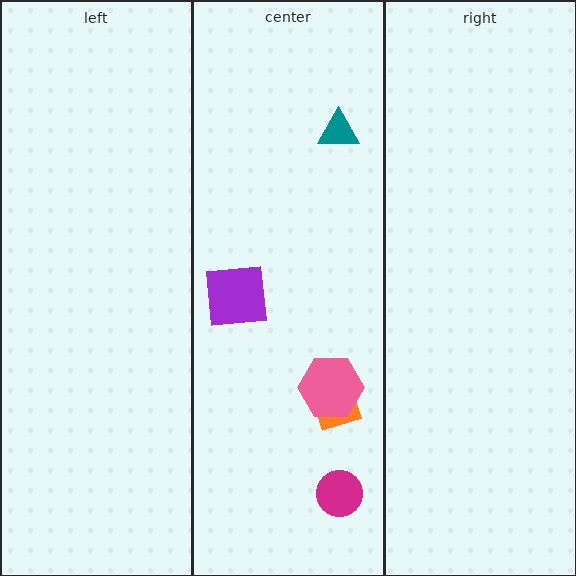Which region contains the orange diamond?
The center region.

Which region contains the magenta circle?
The center region.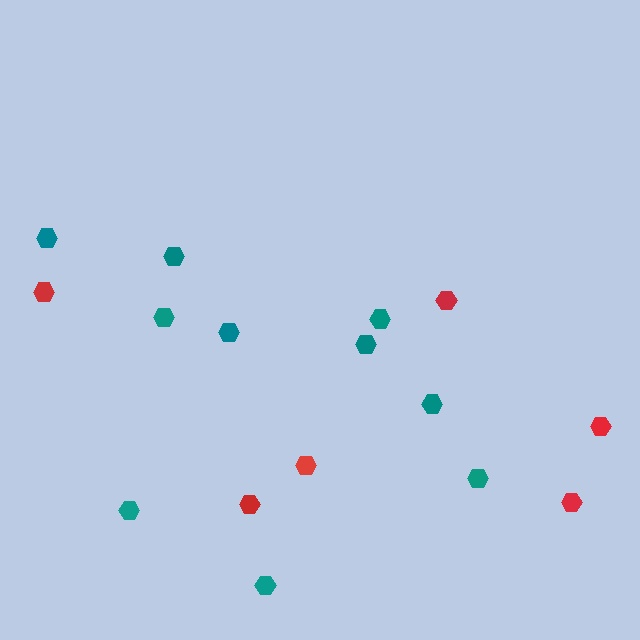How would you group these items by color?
There are 2 groups: one group of red hexagons (6) and one group of teal hexagons (10).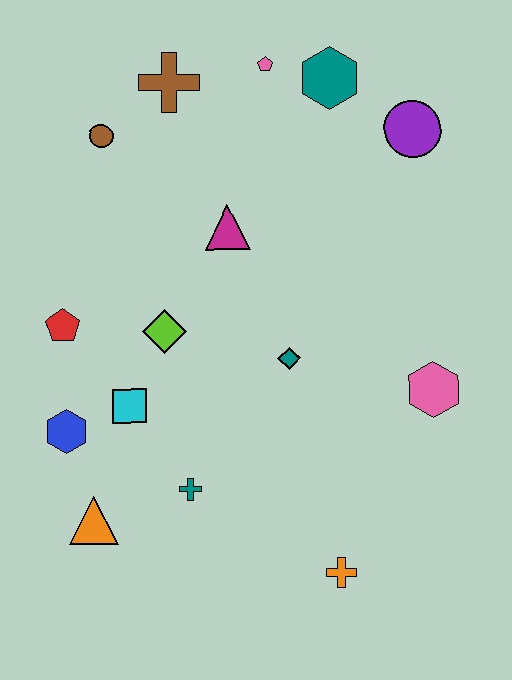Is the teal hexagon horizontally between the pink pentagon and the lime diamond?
No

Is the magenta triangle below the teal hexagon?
Yes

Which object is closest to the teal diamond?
The lime diamond is closest to the teal diamond.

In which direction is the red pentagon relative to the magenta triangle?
The red pentagon is to the left of the magenta triangle.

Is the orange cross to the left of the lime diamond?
No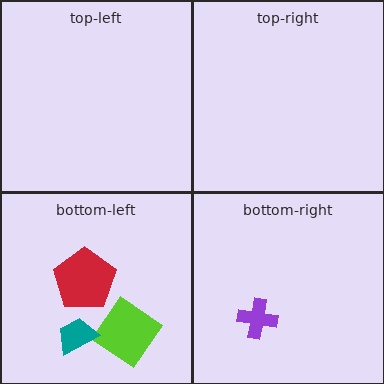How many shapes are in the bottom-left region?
3.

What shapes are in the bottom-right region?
The purple cross.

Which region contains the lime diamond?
The bottom-left region.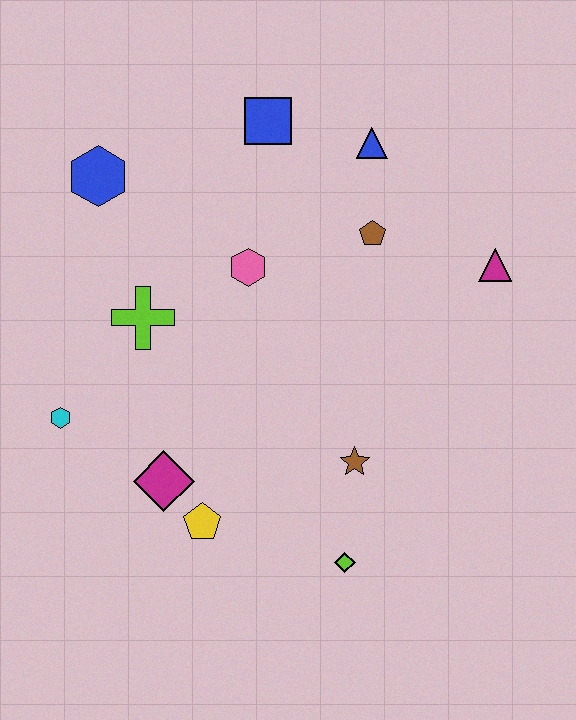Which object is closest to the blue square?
The blue triangle is closest to the blue square.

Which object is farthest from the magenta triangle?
The cyan hexagon is farthest from the magenta triangle.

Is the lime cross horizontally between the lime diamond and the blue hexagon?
Yes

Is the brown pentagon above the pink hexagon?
Yes